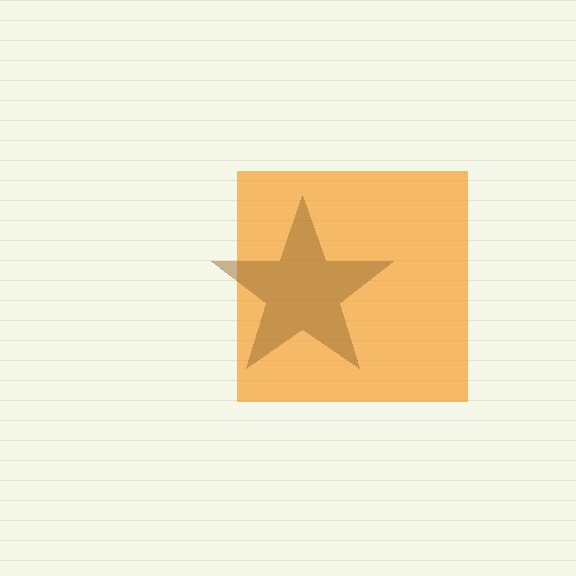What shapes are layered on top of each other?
The layered shapes are: an orange square, a brown star.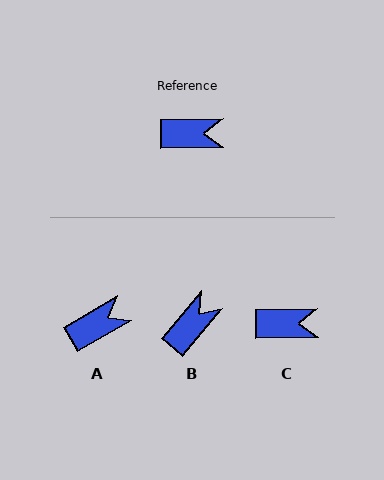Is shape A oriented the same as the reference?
No, it is off by about 29 degrees.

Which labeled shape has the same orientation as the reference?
C.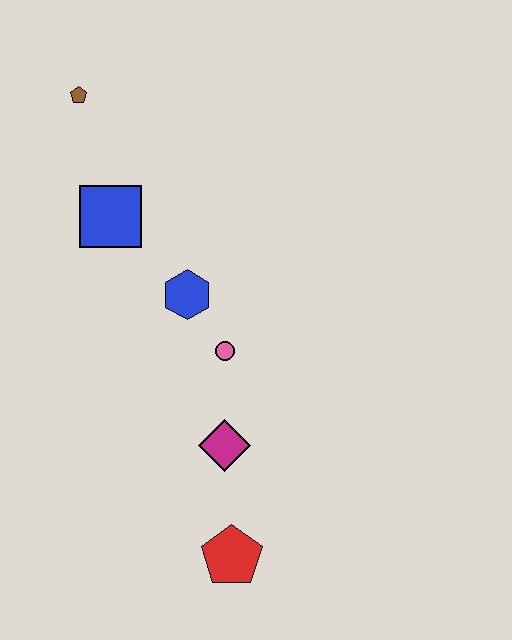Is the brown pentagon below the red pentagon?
No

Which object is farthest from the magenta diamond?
The brown pentagon is farthest from the magenta diamond.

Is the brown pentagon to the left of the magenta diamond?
Yes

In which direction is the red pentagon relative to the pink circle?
The red pentagon is below the pink circle.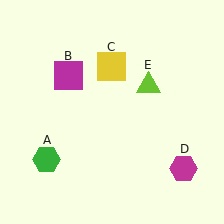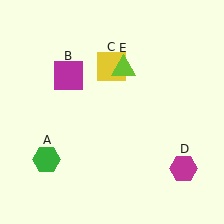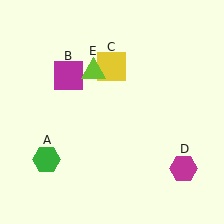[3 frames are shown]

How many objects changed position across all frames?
1 object changed position: lime triangle (object E).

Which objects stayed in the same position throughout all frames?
Green hexagon (object A) and magenta square (object B) and yellow square (object C) and magenta hexagon (object D) remained stationary.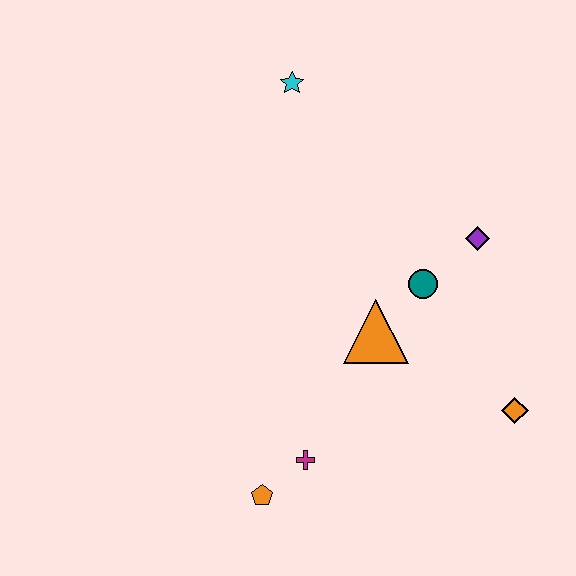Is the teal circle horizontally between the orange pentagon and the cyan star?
No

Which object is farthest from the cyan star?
The orange pentagon is farthest from the cyan star.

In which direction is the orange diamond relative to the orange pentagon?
The orange diamond is to the right of the orange pentagon.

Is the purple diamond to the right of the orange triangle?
Yes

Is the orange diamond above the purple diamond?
No